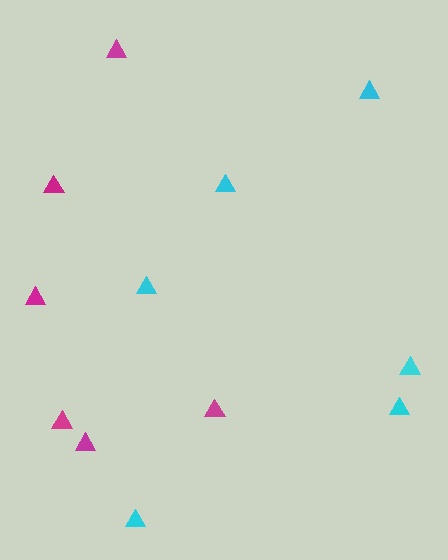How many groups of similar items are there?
There are 2 groups: one group of cyan triangles (6) and one group of magenta triangles (6).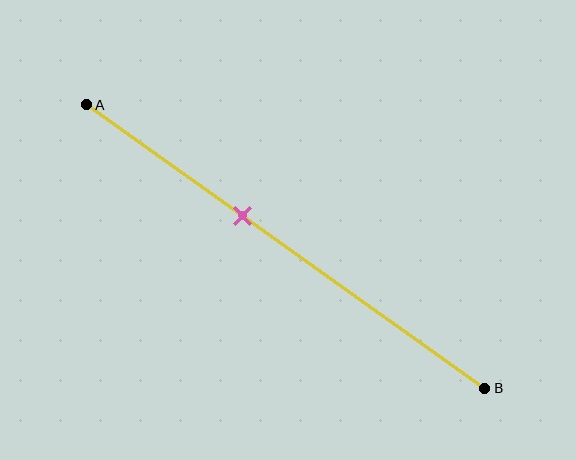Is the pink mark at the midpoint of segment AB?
No, the mark is at about 40% from A, not at the 50% midpoint.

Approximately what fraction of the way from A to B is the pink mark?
The pink mark is approximately 40% of the way from A to B.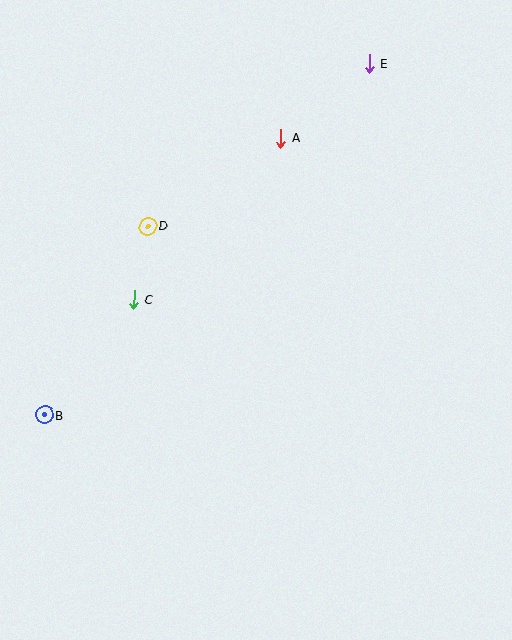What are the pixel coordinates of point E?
Point E is at (369, 64).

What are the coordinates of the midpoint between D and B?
The midpoint between D and B is at (96, 321).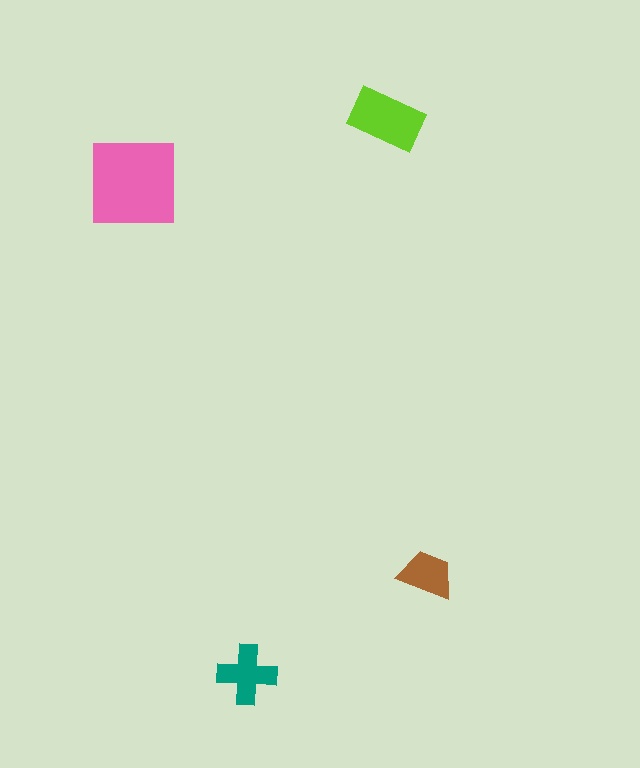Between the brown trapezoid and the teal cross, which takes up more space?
The teal cross.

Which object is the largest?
The pink square.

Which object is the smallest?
The brown trapezoid.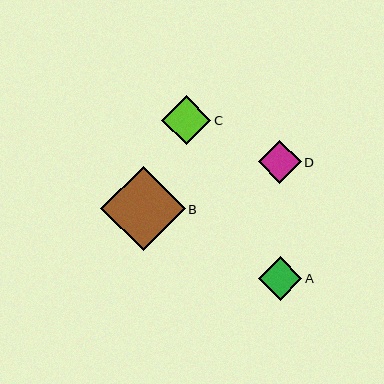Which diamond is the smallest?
Diamond D is the smallest with a size of approximately 43 pixels.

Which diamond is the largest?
Diamond B is the largest with a size of approximately 85 pixels.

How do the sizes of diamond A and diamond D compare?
Diamond A and diamond D are approximately the same size.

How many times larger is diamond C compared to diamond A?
Diamond C is approximately 1.1 times the size of diamond A.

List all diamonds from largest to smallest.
From largest to smallest: B, C, A, D.